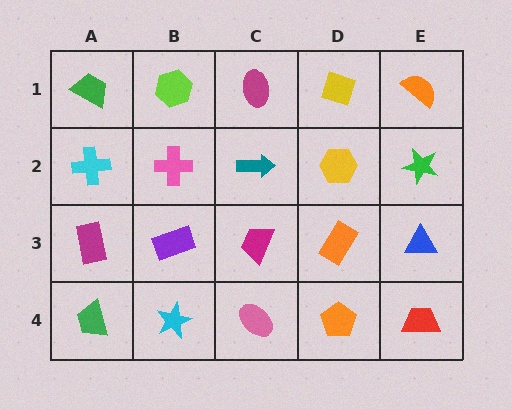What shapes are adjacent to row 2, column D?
A yellow diamond (row 1, column D), an orange rectangle (row 3, column D), a teal arrow (row 2, column C), a green star (row 2, column E).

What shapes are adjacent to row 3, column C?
A teal arrow (row 2, column C), a pink ellipse (row 4, column C), a purple rectangle (row 3, column B), an orange rectangle (row 3, column D).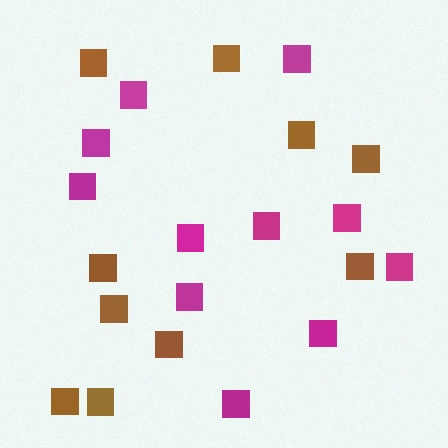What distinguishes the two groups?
There are 2 groups: one group of magenta squares (11) and one group of brown squares (10).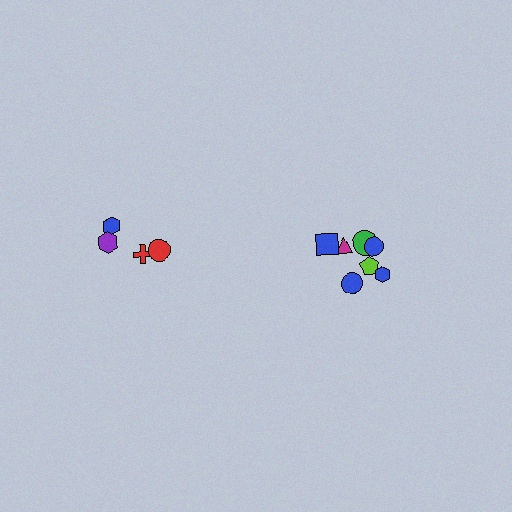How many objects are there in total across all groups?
There are 11 objects.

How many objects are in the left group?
There are 4 objects.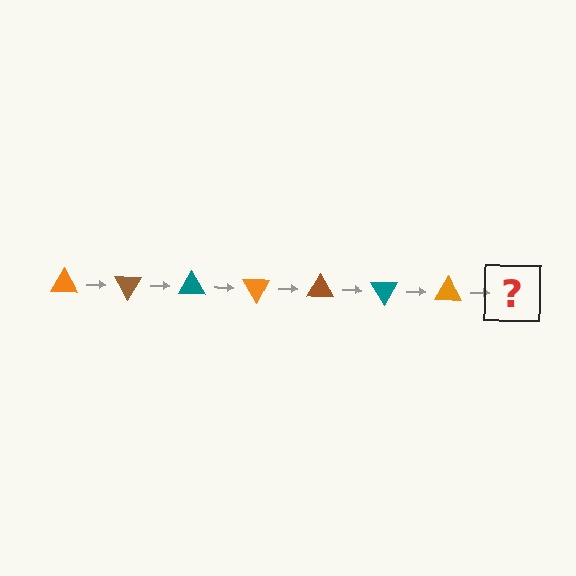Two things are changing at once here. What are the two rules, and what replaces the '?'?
The two rules are that it rotates 60 degrees each step and the color cycles through orange, brown, and teal. The '?' should be a brown triangle, rotated 420 degrees from the start.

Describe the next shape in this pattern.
It should be a brown triangle, rotated 420 degrees from the start.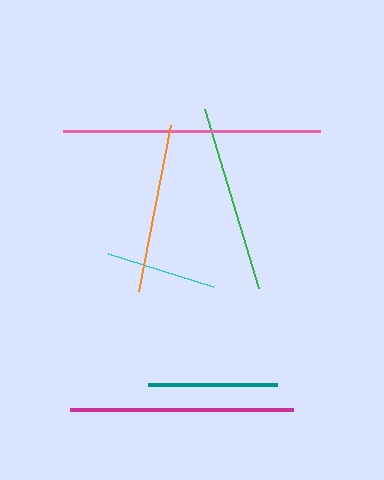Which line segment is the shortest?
The cyan line is the shortest at approximately 110 pixels.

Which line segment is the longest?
The pink line is the longest at approximately 257 pixels.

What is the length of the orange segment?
The orange segment is approximately 169 pixels long.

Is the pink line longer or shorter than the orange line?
The pink line is longer than the orange line.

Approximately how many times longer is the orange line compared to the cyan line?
The orange line is approximately 1.5 times the length of the cyan line.